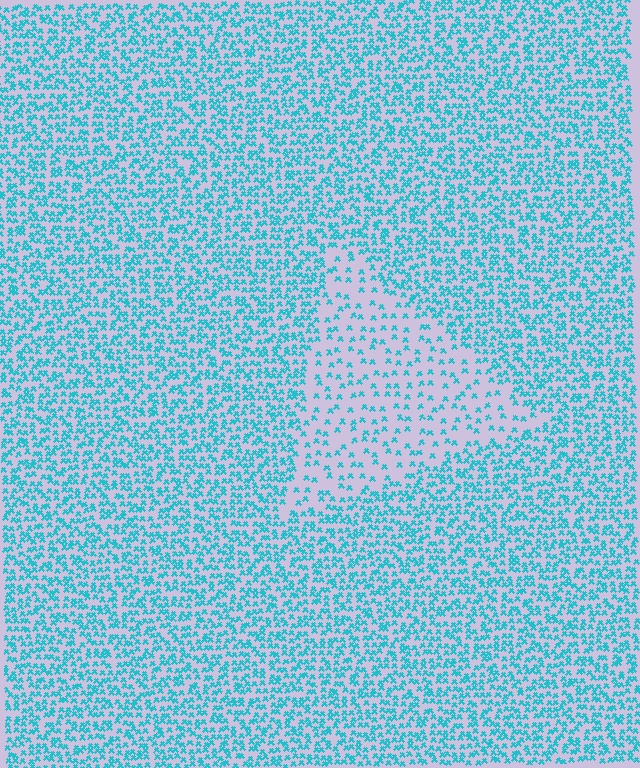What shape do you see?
I see a triangle.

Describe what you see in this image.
The image contains small cyan elements arranged at two different densities. A triangle-shaped region is visible where the elements are less densely packed than the surrounding area.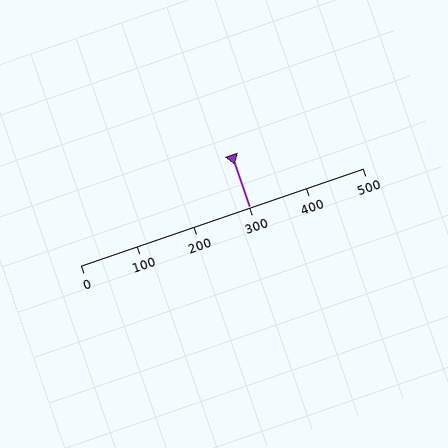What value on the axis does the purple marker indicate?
The marker indicates approximately 300.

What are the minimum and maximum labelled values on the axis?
The axis runs from 0 to 500.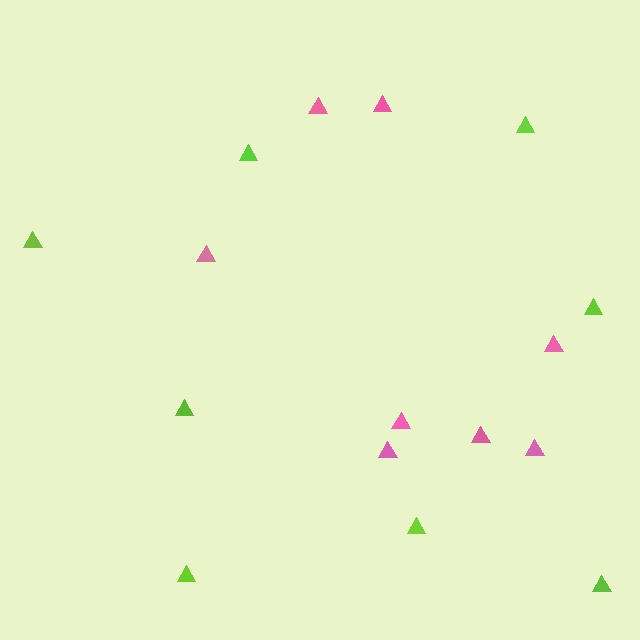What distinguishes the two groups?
There are 2 groups: one group of pink triangles (8) and one group of lime triangles (8).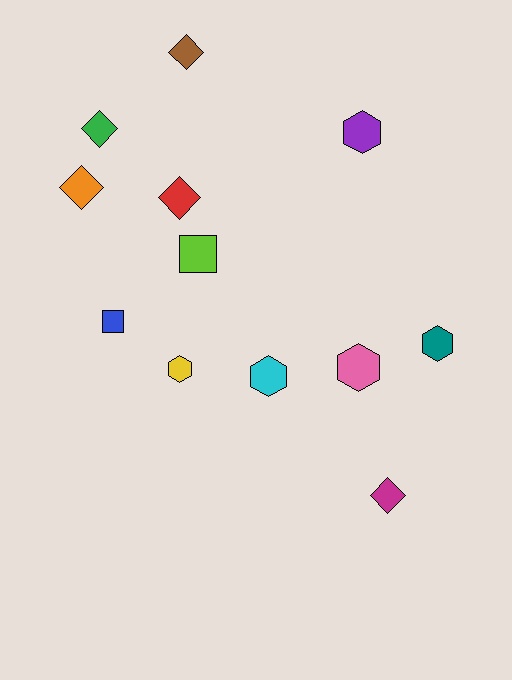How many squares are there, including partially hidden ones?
There are 2 squares.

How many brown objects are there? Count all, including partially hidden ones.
There is 1 brown object.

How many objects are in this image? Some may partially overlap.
There are 12 objects.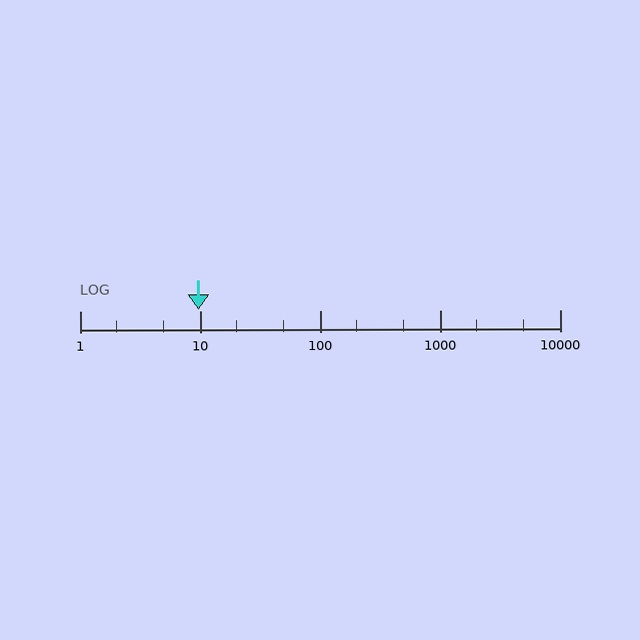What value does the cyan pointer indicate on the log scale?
The pointer indicates approximately 9.8.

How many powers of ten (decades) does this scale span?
The scale spans 4 decades, from 1 to 10000.